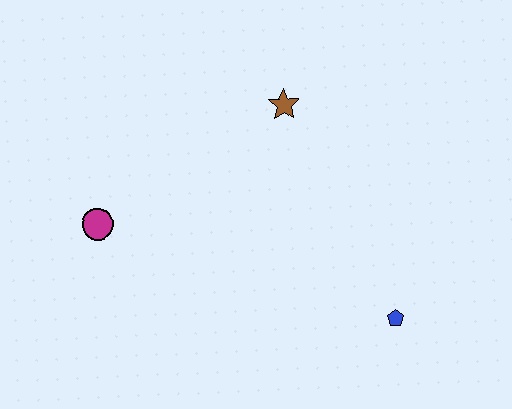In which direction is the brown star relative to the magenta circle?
The brown star is to the right of the magenta circle.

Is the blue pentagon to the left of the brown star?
No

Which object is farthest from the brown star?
The blue pentagon is farthest from the brown star.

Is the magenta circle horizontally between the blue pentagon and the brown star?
No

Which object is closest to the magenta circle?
The brown star is closest to the magenta circle.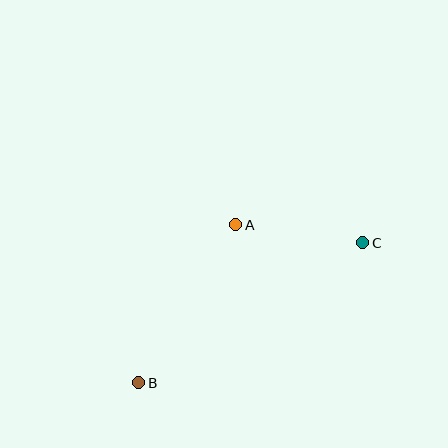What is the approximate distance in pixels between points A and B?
The distance between A and B is approximately 186 pixels.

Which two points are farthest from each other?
Points B and C are farthest from each other.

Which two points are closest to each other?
Points A and C are closest to each other.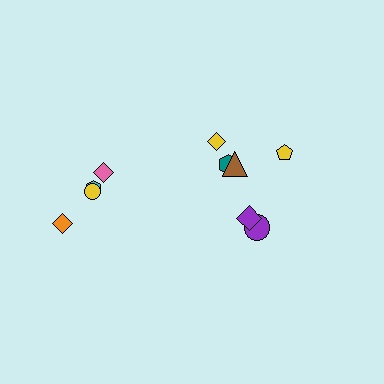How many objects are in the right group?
There are 6 objects.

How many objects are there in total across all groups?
There are 10 objects.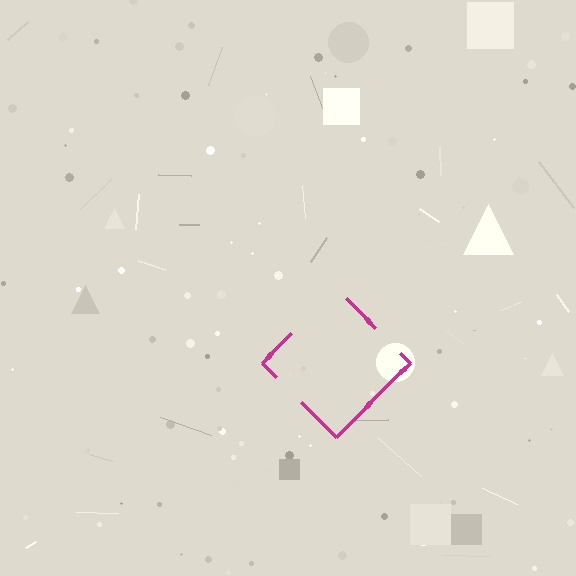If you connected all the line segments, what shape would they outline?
They would outline a diamond.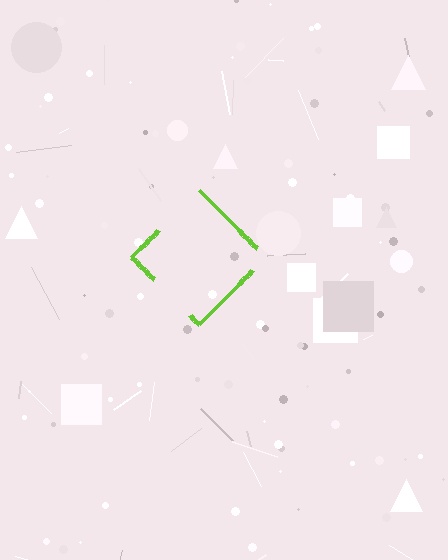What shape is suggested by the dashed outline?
The dashed outline suggests a diamond.